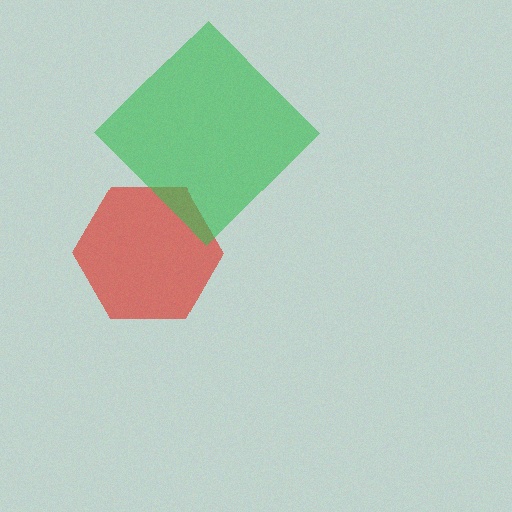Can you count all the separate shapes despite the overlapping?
Yes, there are 2 separate shapes.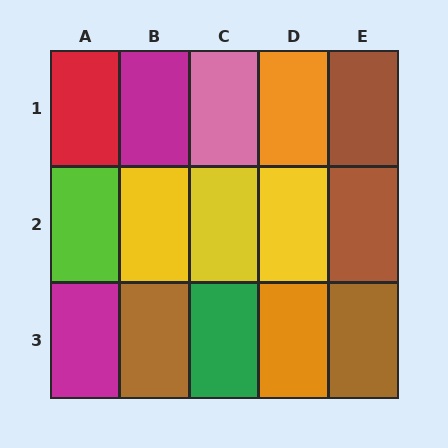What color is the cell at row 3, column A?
Magenta.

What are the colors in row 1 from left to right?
Red, magenta, pink, orange, brown.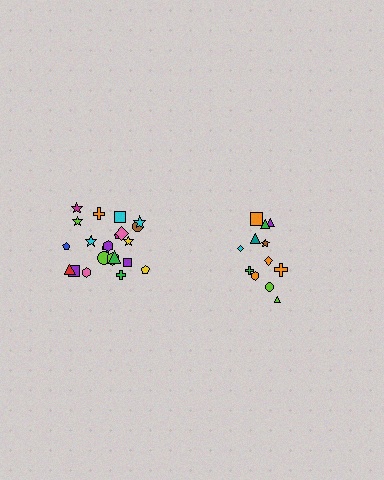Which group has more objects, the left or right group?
The left group.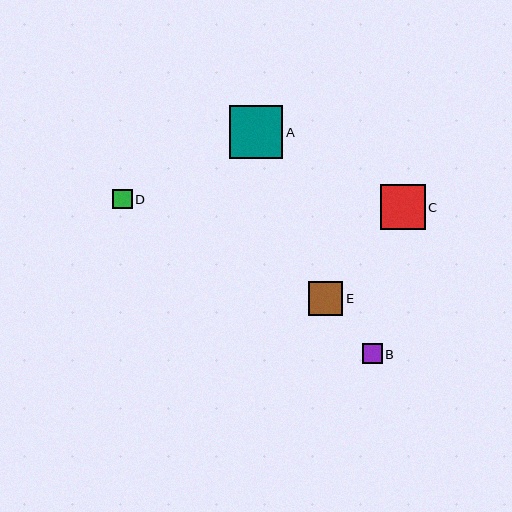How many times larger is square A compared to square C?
Square A is approximately 1.2 times the size of square C.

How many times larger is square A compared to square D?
Square A is approximately 2.7 times the size of square D.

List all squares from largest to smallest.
From largest to smallest: A, C, E, B, D.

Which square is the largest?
Square A is the largest with a size of approximately 53 pixels.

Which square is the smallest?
Square D is the smallest with a size of approximately 19 pixels.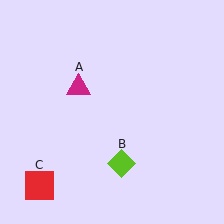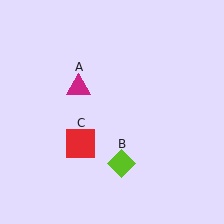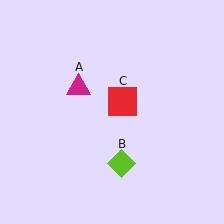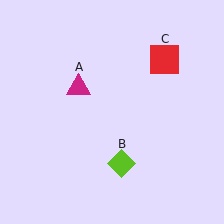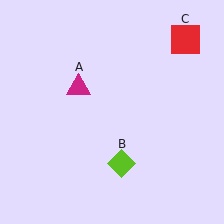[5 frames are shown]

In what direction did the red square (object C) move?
The red square (object C) moved up and to the right.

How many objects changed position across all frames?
1 object changed position: red square (object C).